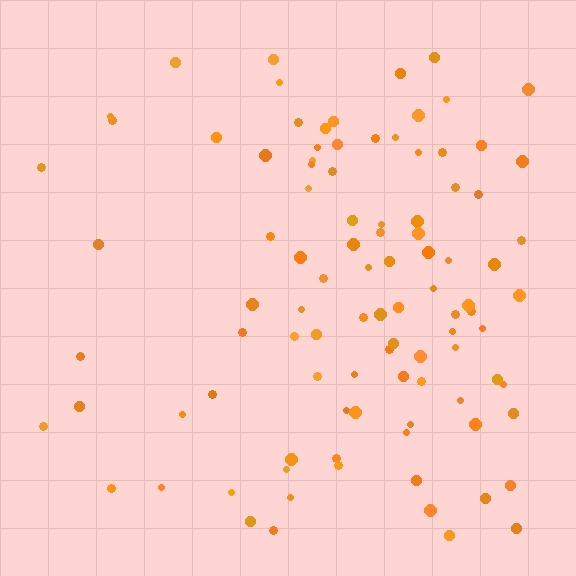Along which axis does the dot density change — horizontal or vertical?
Horizontal.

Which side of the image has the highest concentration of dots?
The right.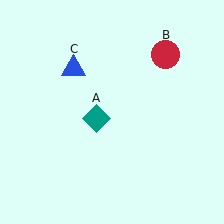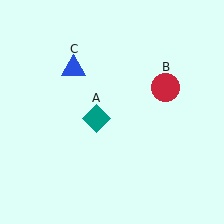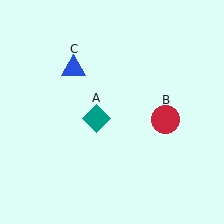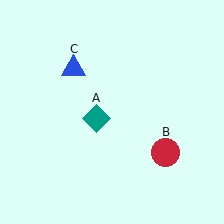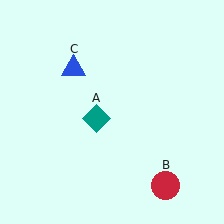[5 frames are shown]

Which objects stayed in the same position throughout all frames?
Teal diamond (object A) and blue triangle (object C) remained stationary.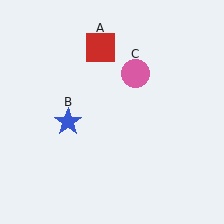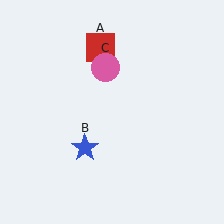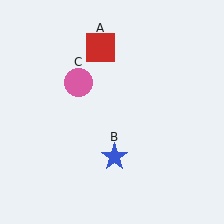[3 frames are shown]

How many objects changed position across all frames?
2 objects changed position: blue star (object B), pink circle (object C).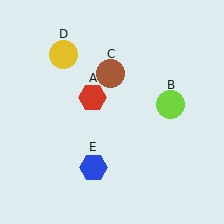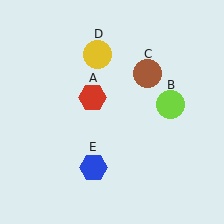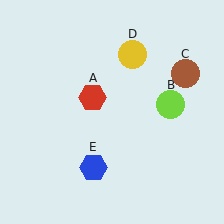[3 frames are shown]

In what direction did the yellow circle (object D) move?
The yellow circle (object D) moved right.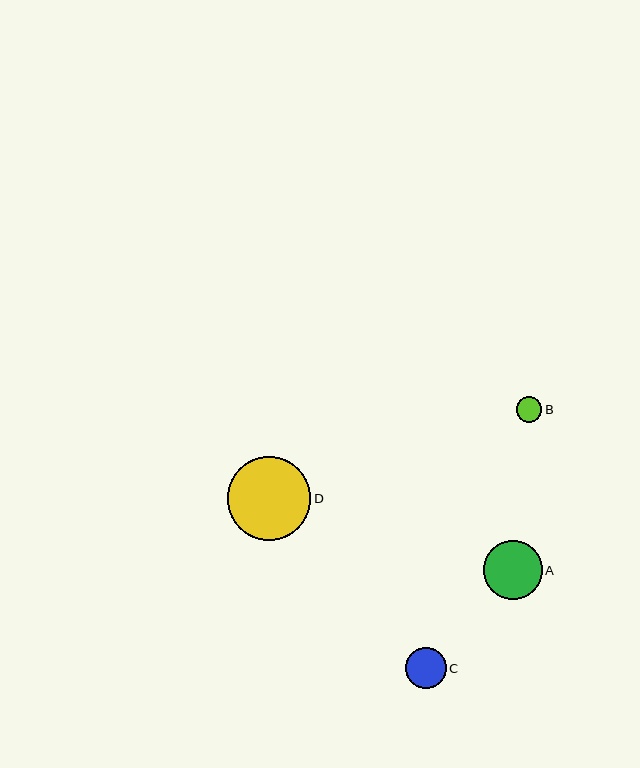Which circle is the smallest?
Circle B is the smallest with a size of approximately 25 pixels.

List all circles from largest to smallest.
From largest to smallest: D, A, C, B.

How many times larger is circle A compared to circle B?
Circle A is approximately 2.3 times the size of circle B.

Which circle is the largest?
Circle D is the largest with a size of approximately 83 pixels.